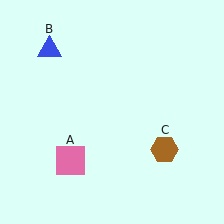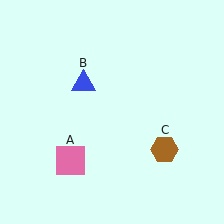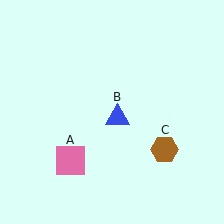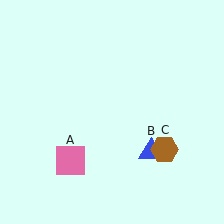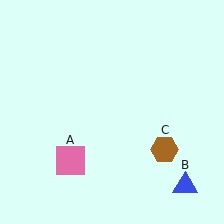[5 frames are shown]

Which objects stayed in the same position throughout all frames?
Pink square (object A) and brown hexagon (object C) remained stationary.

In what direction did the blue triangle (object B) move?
The blue triangle (object B) moved down and to the right.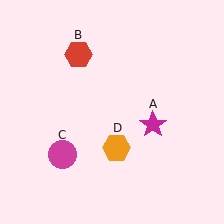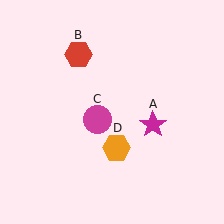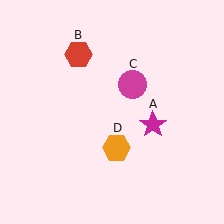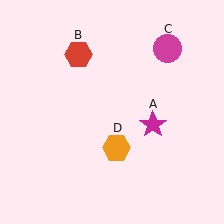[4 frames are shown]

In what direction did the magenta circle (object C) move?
The magenta circle (object C) moved up and to the right.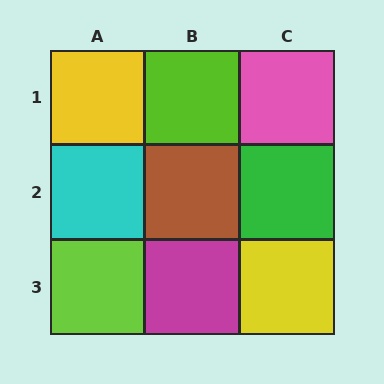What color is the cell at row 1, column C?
Pink.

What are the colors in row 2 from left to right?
Cyan, brown, green.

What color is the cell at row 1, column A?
Yellow.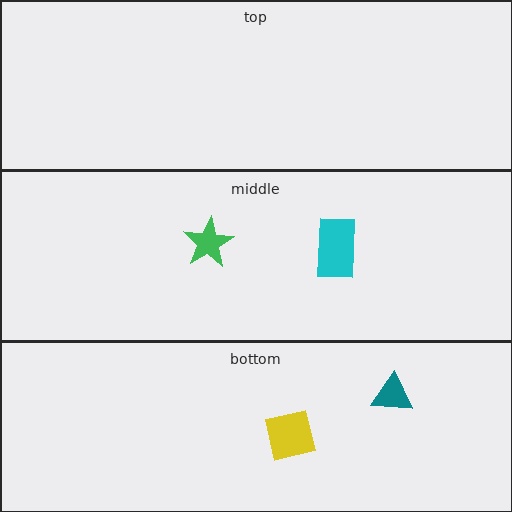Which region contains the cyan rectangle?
The middle region.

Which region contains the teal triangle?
The bottom region.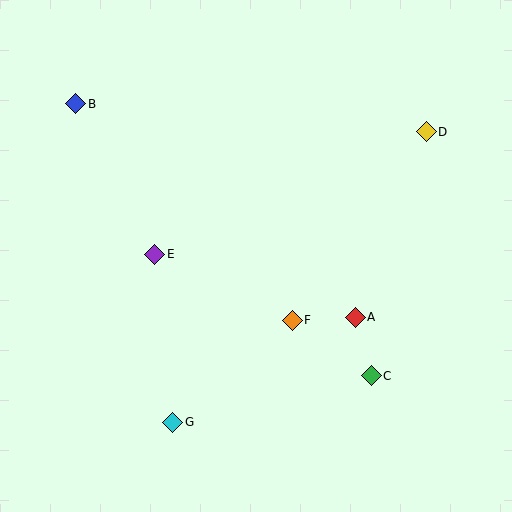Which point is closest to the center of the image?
Point F at (292, 320) is closest to the center.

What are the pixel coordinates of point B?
Point B is at (76, 104).